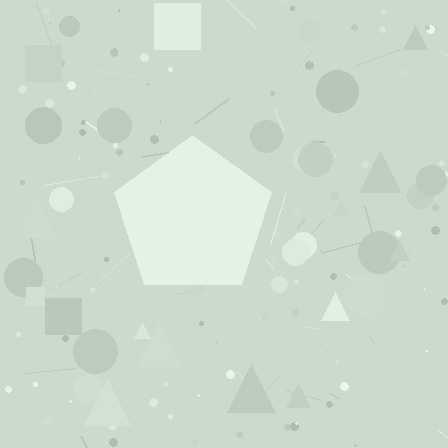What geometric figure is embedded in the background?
A pentagon is embedded in the background.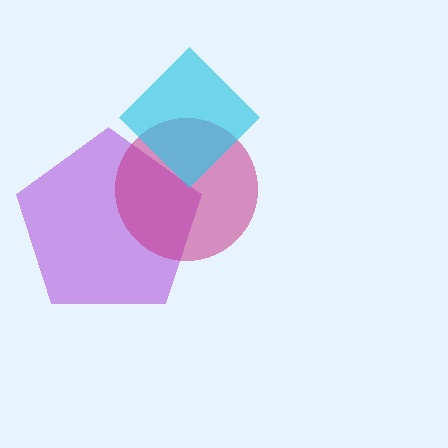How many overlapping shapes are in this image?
There are 3 overlapping shapes in the image.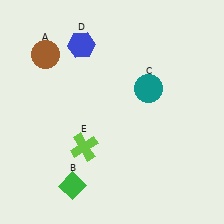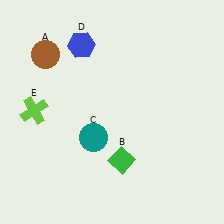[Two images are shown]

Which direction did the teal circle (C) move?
The teal circle (C) moved left.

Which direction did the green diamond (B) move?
The green diamond (B) moved right.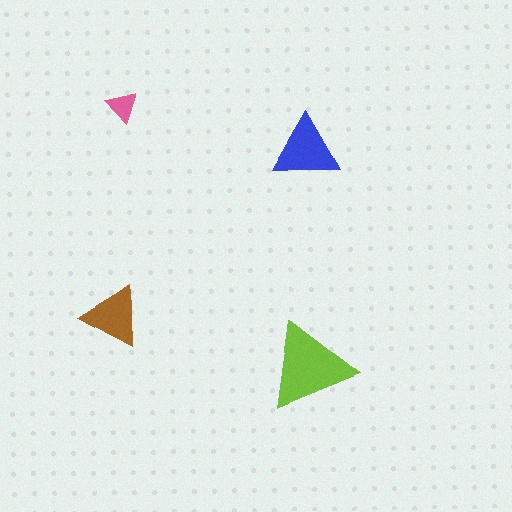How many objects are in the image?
There are 4 objects in the image.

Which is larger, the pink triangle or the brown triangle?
The brown one.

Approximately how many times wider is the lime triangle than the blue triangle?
About 1.5 times wider.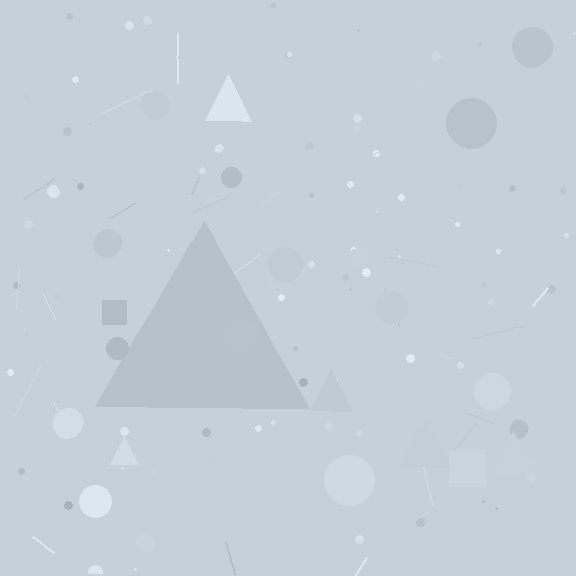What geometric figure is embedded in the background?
A triangle is embedded in the background.